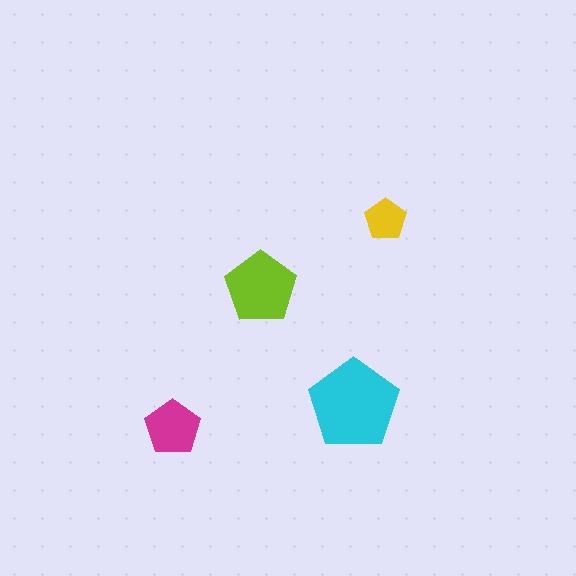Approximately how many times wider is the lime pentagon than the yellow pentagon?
About 1.5 times wider.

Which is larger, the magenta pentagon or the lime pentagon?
The lime one.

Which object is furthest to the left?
The magenta pentagon is leftmost.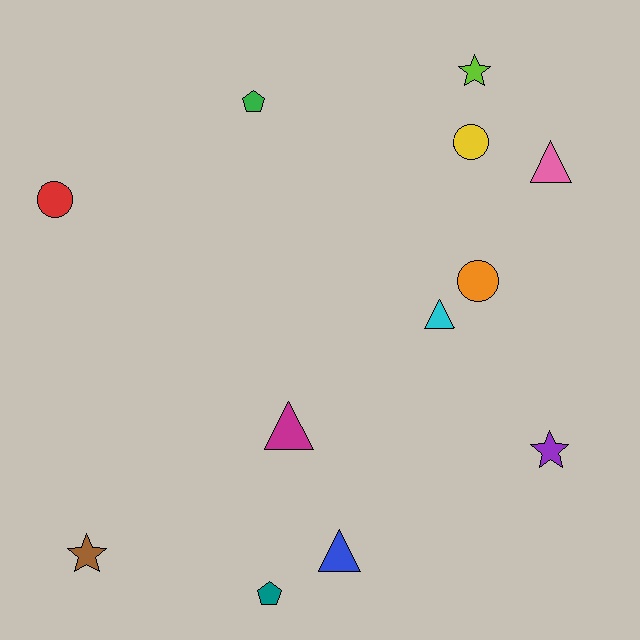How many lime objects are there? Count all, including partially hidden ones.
There is 1 lime object.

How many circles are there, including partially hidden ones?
There are 3 circles.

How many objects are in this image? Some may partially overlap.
There are 12 objects.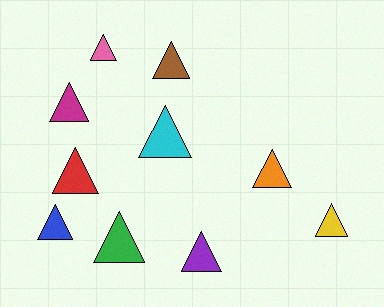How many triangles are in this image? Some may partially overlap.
There are 10 triangles.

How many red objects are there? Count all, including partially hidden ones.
There is 1 red object.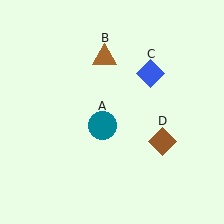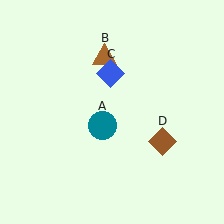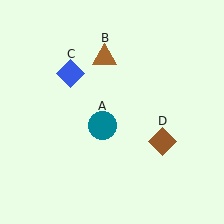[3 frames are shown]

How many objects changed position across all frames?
1 object changed position: blue diamond (object C).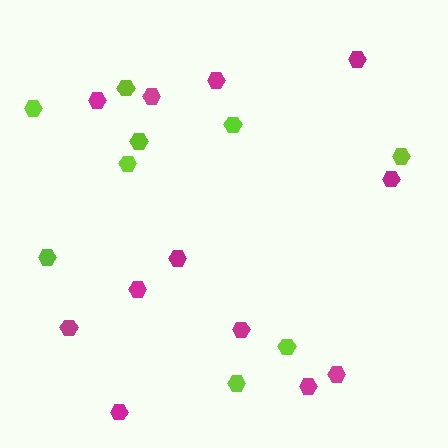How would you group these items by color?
There are 2 groups: one group of lime hexagons (9) and one group of magenta hexagons (12).